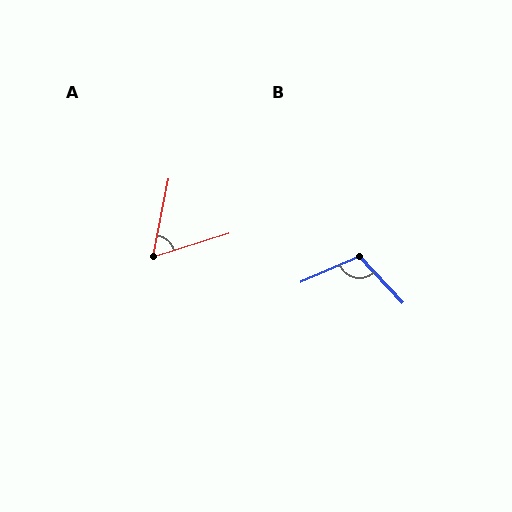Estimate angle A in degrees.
Approximately 61 degrees.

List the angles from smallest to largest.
A (61°), B (110°).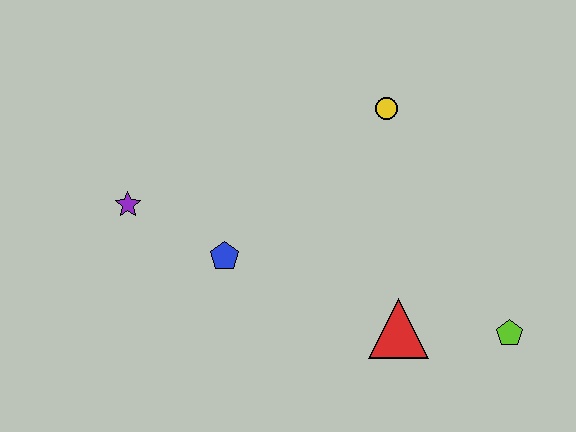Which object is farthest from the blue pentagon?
The lime pentagon is farthest from the blue pentagon.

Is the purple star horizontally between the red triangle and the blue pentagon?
No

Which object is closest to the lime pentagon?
The red triangle is closest to the lime pentagon.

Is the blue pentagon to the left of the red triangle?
Yes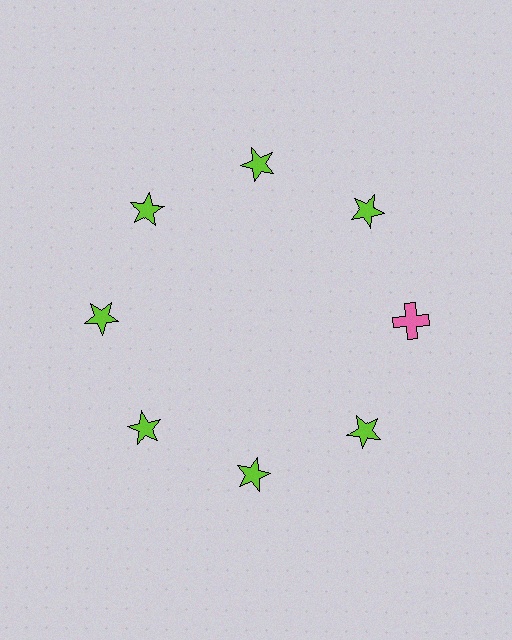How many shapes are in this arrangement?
There are 8 shapes arranged in a ring pattern.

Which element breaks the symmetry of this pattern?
The pink cross at roughly the 3 o'clock position breaks the symmetry. All other shapes are lime stars.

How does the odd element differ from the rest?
It differs in both color (pink instead of lime) and shape (cross instead of star).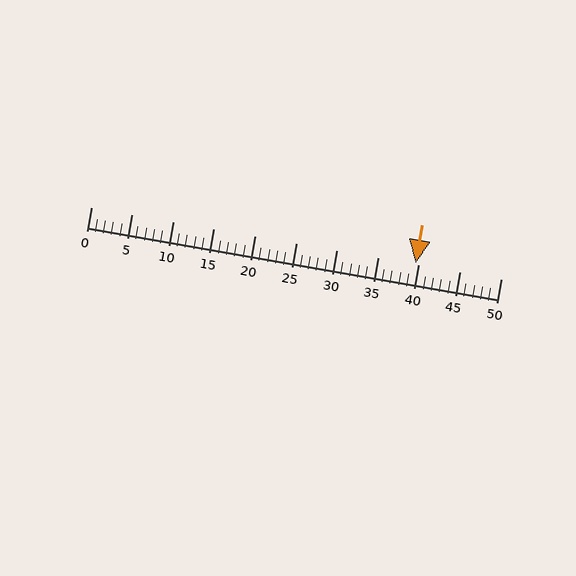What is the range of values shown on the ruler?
The ruler shows values from 0 to 50.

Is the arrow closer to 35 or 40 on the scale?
The arrow is closer to 40.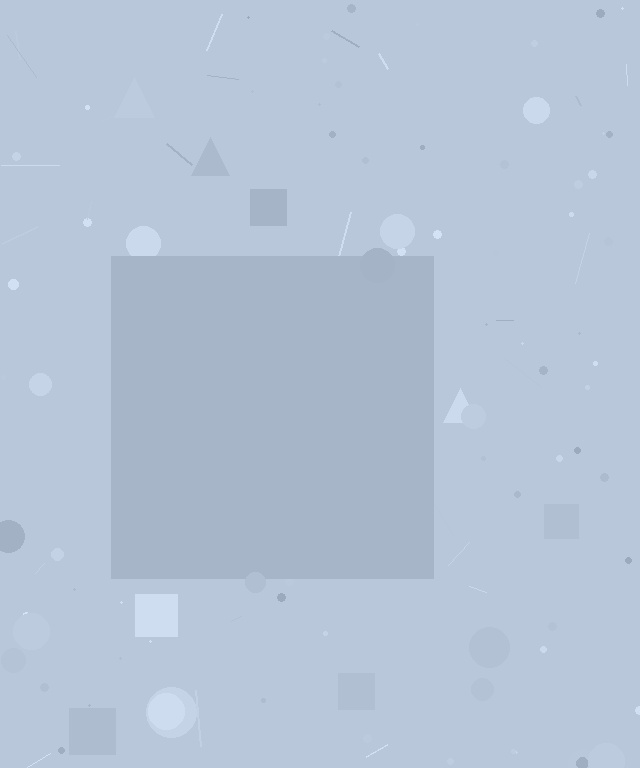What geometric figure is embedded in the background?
A square is embedded in the background.